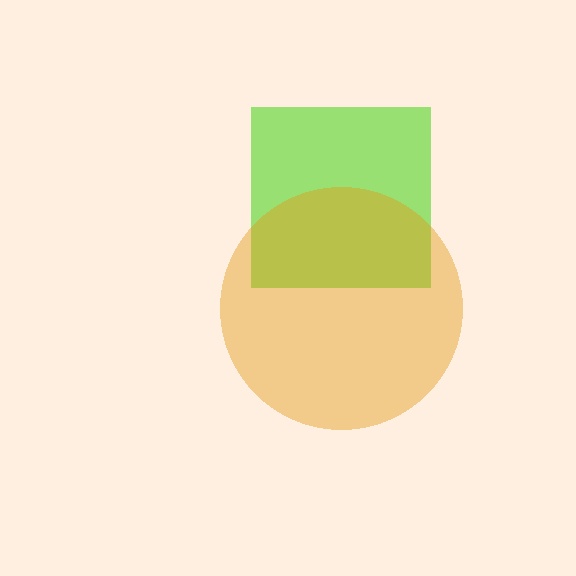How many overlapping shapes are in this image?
There are 2 overlapping shapes in the image.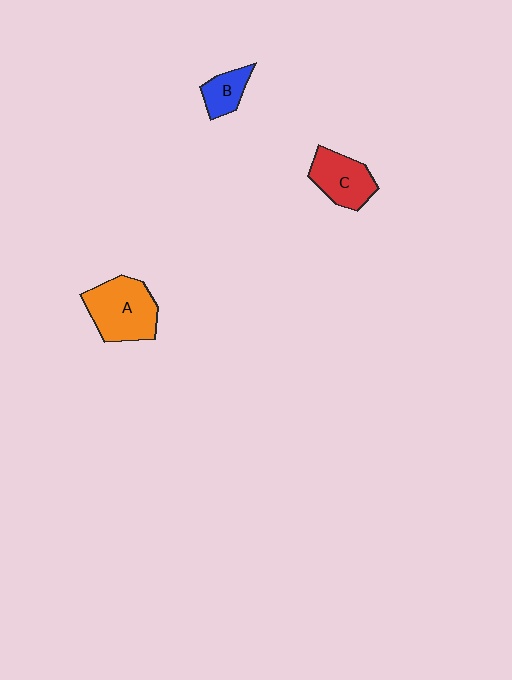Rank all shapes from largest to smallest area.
From largest to smallest: A (orange), C (red), B (blue).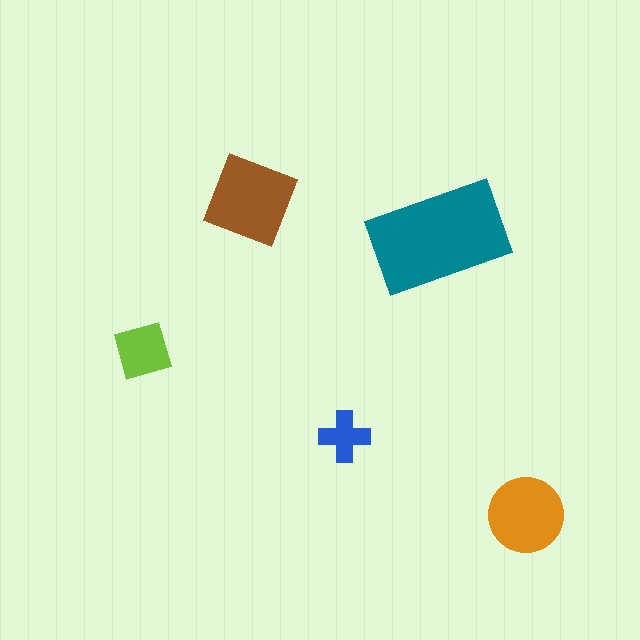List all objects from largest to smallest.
The teal rectangle, the brown diamond, the orange circle, the lime square, the blue cross.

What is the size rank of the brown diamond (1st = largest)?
2nd.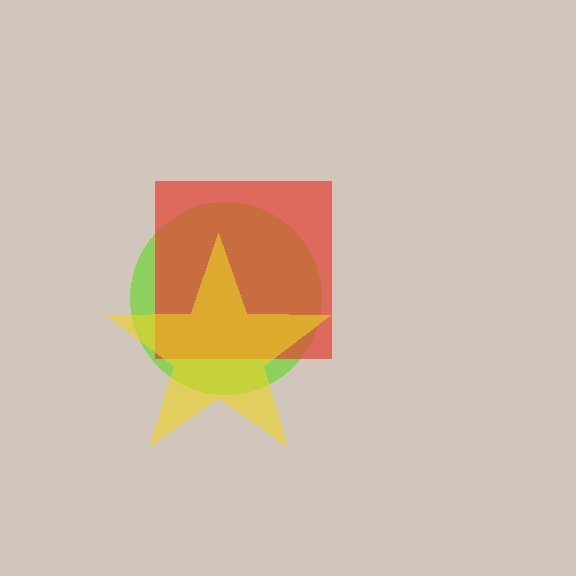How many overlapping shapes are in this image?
There are 3 overlapping shapes in the image.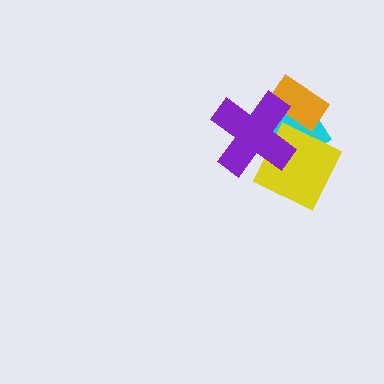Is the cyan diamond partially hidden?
Yes, it is partially covered by another shape.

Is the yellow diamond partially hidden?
Yes, it is partially covered by another shape.